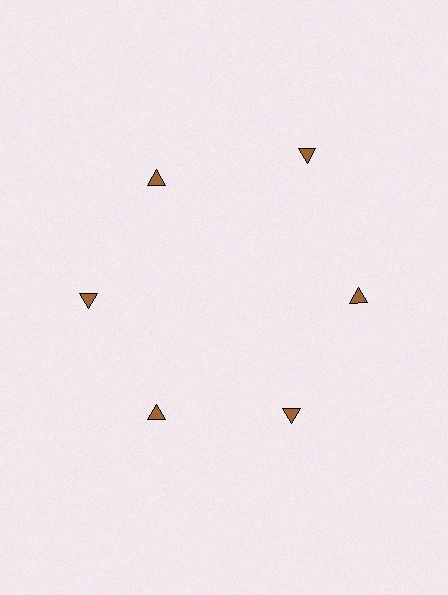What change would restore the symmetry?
The symmetry would be restored by moving it inward, back onto the ring so that all 6 triangles sit at equal angles and equal distance from the center.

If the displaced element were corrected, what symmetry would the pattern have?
It would have 6-fold rotational symmetry — the pattern would map onto itself every 60 degrees.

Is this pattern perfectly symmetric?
No. The 6 brown triangles are arranged in a ring, but one element near the 1 o'clock position is pushed outward from the center, breaking the 6-fold rotational symmetry.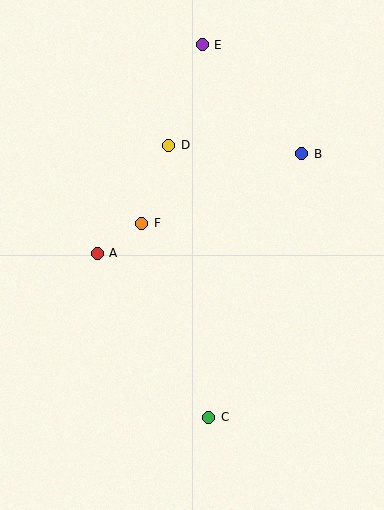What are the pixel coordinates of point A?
Point A is at (97, 253).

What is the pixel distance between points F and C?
The distance between F and C is 205 pixels.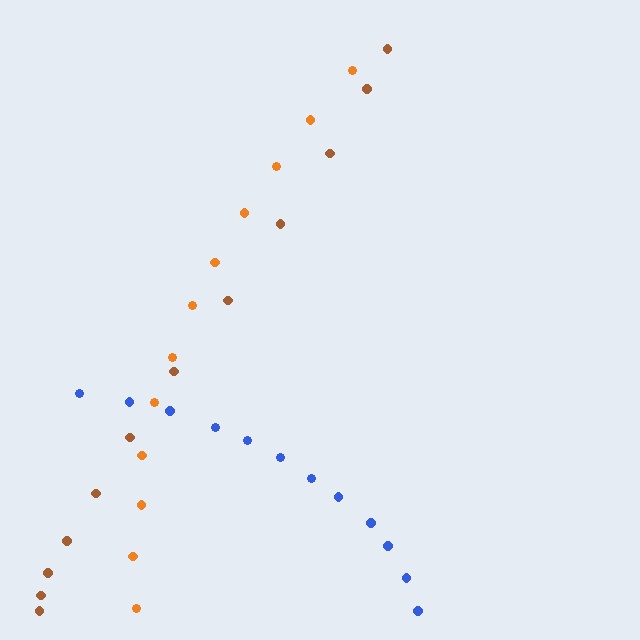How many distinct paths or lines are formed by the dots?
There are 3 distinct paths.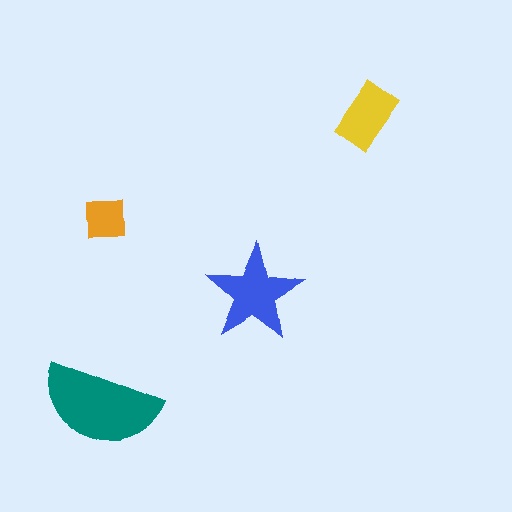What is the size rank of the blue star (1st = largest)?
2nd.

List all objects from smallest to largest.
The orange square, the yellow rectangle, the blue star, the teal semicircle.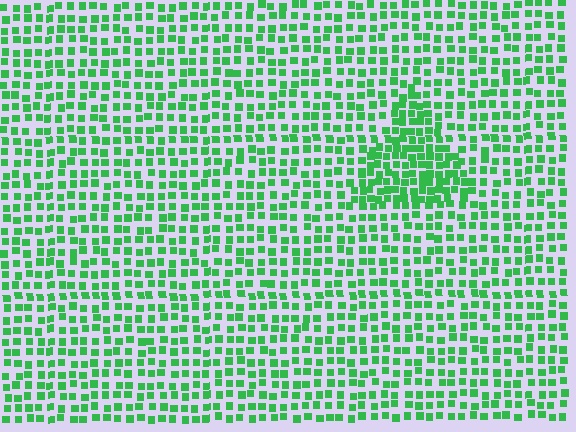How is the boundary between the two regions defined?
The boundary is defined by a change in element density (approximately 1.7x ratio). All elements are the same color, size, and shape.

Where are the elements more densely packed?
The elements are more densely packed inside the triangle boundary.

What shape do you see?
I see a triangle.